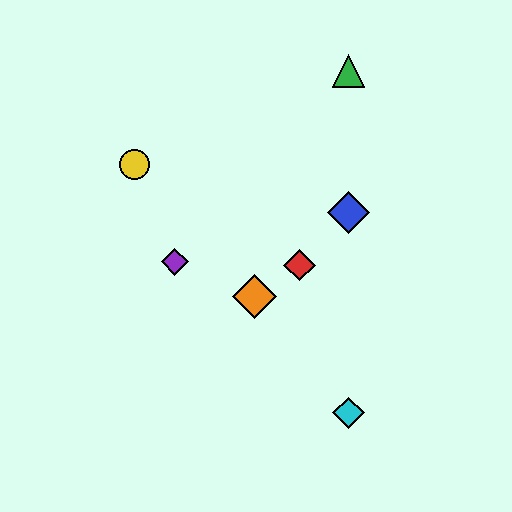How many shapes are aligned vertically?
3 shapes (the blue diamond, the green triangle, the cyan diamond) are aligned vertically.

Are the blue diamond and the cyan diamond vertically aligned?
Yes, both are at x≈348.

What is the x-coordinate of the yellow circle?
The yellow circle is at x≈134.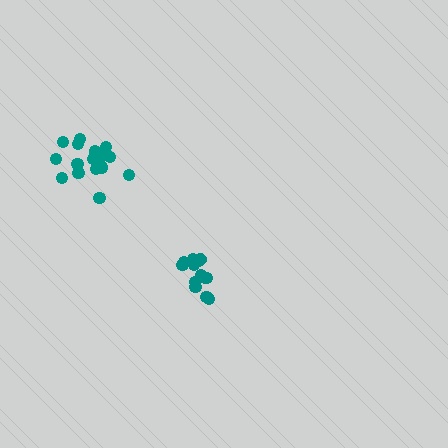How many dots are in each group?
Group 1: 13 dots, Group 2: 17 dots (30 total).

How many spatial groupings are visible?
There are 2 spatial groupings.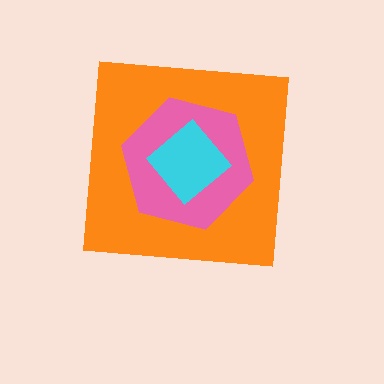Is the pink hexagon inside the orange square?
Yes.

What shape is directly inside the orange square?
The pink hexagon.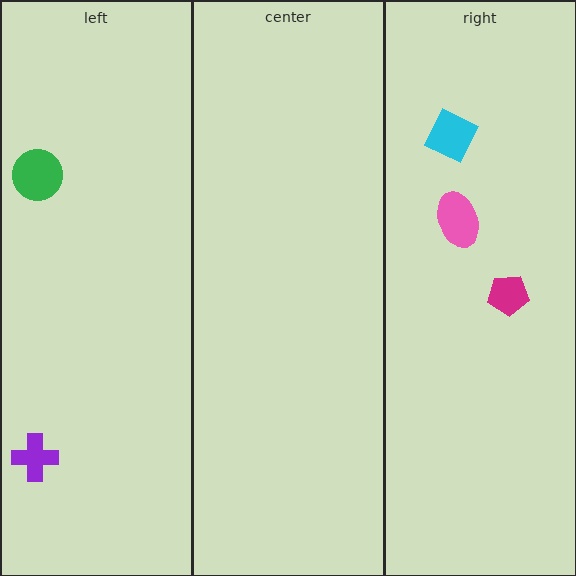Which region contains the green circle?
The left region.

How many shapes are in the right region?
3.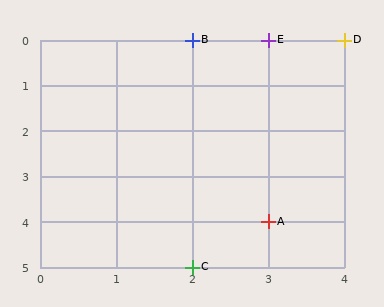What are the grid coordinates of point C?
Point C is at grid coordinates (2, 5).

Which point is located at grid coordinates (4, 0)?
Point D is at (4, 0).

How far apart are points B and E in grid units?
Points B and E are 1 column apart.